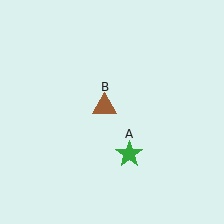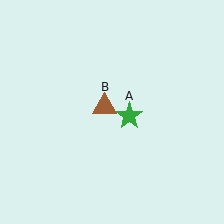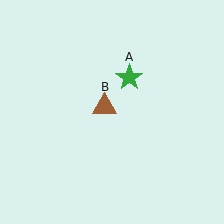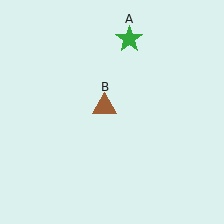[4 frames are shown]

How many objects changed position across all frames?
1 object changed position: green star (object A).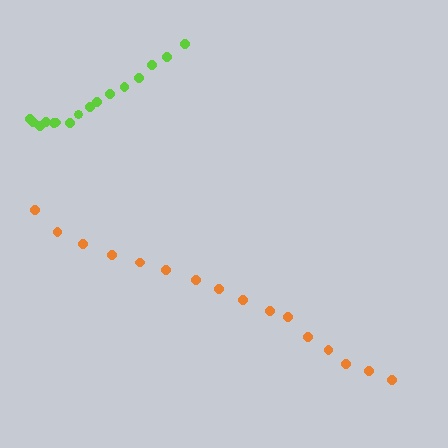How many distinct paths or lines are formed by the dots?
There are 2 distinct paths.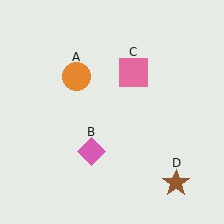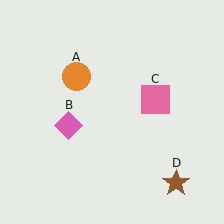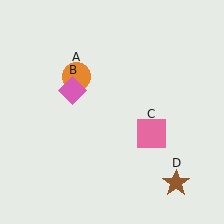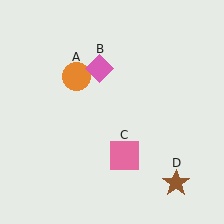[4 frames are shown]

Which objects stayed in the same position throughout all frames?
Orange circle (object A) and brown star (object D) remained stationary.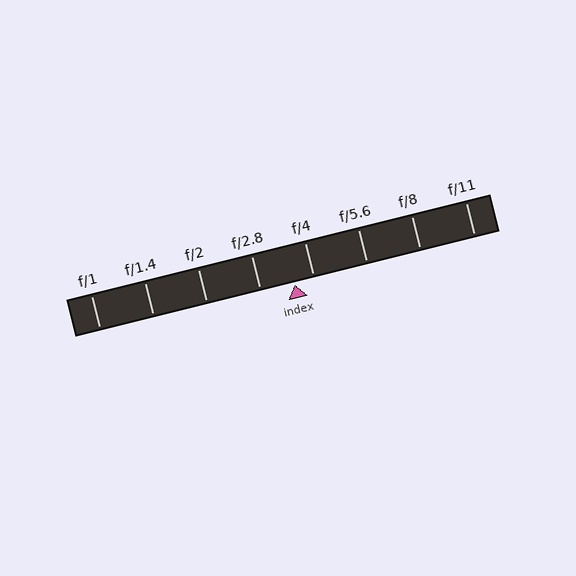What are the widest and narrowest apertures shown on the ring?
The widest aperture shown is f/1 and the narrowest is f/11.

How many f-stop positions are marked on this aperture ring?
There are 8 f-stop positions marked.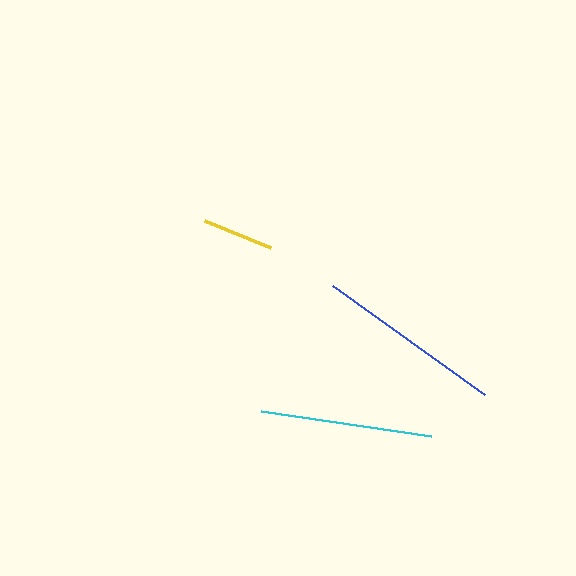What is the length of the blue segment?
The blue segment is approximately 187 pixels long.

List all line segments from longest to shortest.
From longest to shortest: blue, cyan, yellow.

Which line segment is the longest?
The blue line is the longest at approximately 187 pixels.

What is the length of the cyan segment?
The cyan segment is approximately 171 pixels long.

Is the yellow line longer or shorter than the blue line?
The blue line is longer than the yellow line.